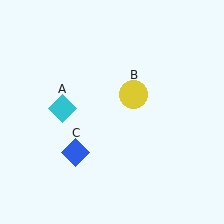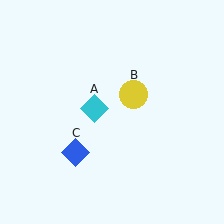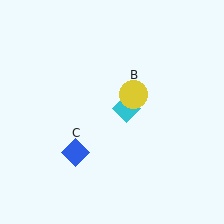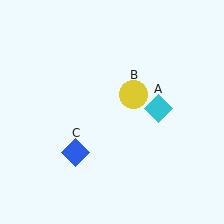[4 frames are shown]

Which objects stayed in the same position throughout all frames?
Yellow circle (object B) and blue diamond (object C) remained stationary.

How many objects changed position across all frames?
1 object changed position: cyan diamond (object A).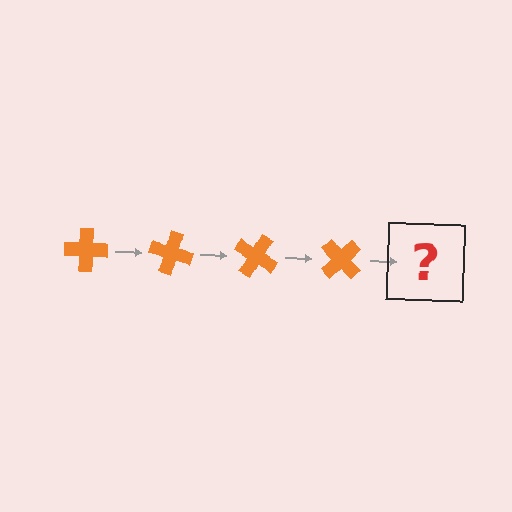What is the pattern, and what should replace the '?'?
The pattern is that the cross rotates 15 degrees each step. The '?' should be an orange cross rotated 60 degrees.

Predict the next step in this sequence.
The next step is an orange cross rotated 60 degrees.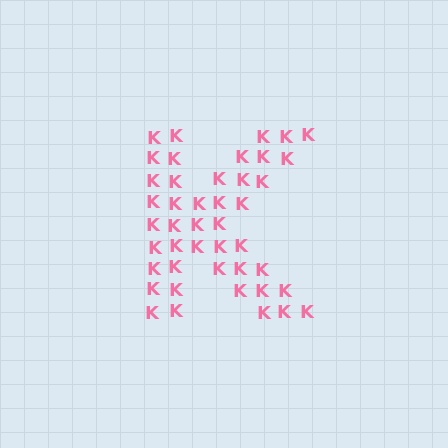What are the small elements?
The small elements are letter K's.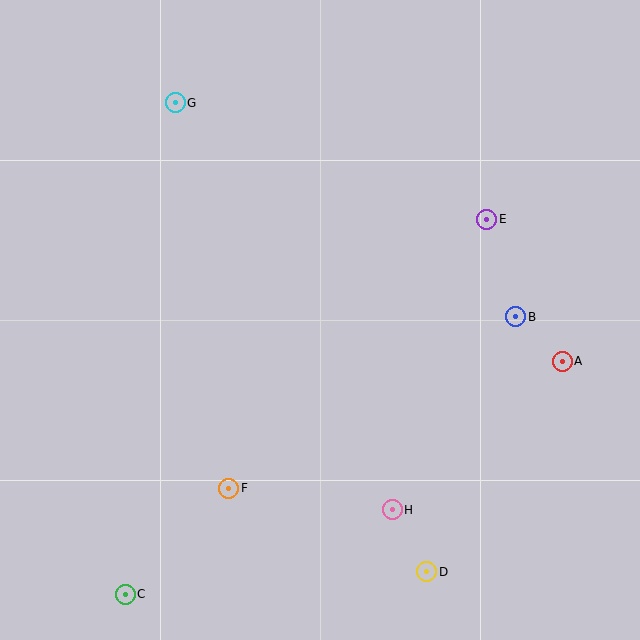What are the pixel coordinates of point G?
Point G is at (175, 103).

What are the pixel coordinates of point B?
Point B is at (516, 317).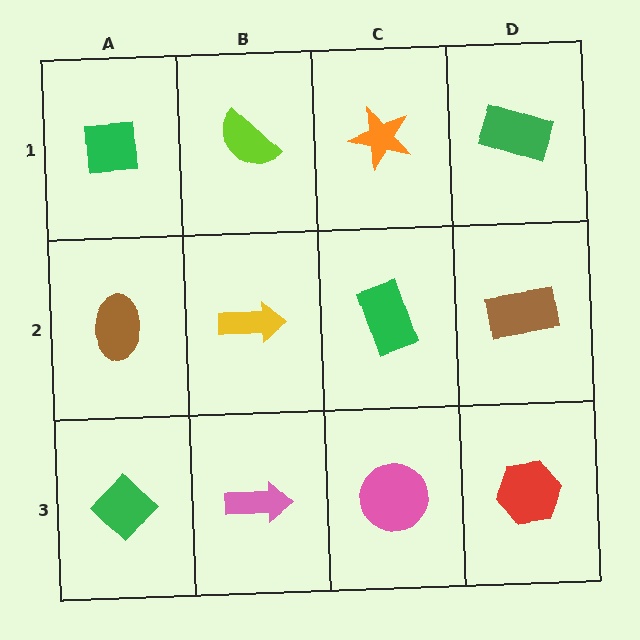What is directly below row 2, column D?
A red hexagon.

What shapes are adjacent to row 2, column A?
A green square (row 1, column A), a green diamond (row 3, column A), a yellow arrow (row 2, column B).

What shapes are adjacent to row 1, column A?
A brown ellipse (row 2, column A), a lime semicircle (row 1, column B).